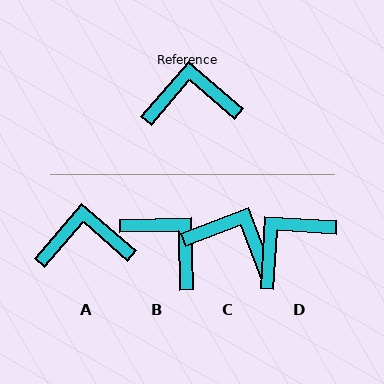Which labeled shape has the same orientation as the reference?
A.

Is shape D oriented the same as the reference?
No, it is off by about 37 degrees.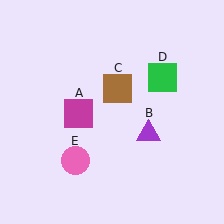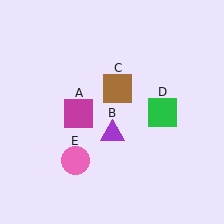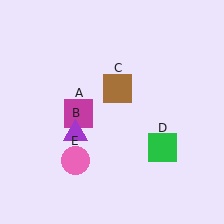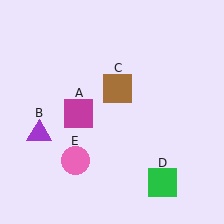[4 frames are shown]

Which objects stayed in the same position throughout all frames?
Magenta square (object A) and brown square (object C) and pink circle (object E) remained stationary.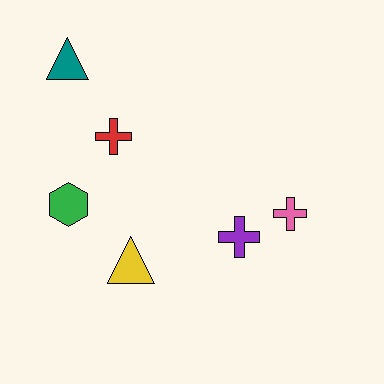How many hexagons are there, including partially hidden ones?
There is 1 hexagon.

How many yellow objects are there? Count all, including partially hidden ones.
There is 1 yellow object.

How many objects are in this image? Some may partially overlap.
There are 6 objects.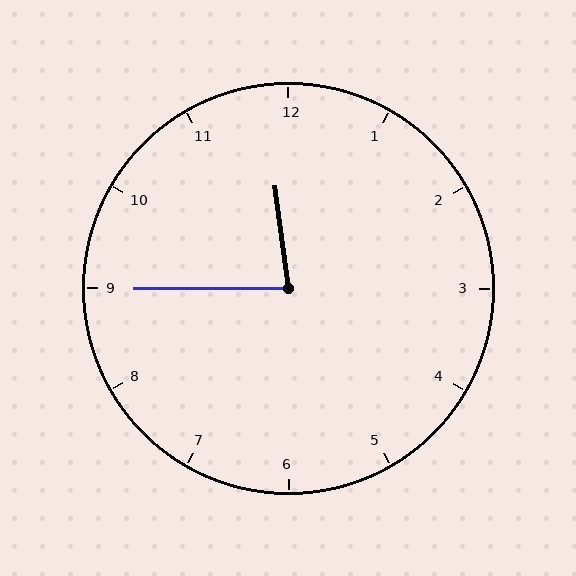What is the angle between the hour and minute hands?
Approximately 82 degrees.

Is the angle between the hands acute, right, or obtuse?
It is acute.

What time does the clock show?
11:45.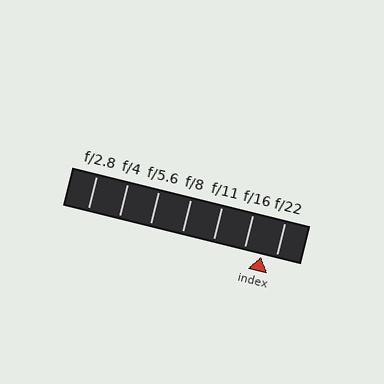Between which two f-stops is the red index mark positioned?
The index mark is between f/16 and f/22.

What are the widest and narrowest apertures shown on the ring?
The widest aperture shown is f/2.8 and the narrowest is f/22.